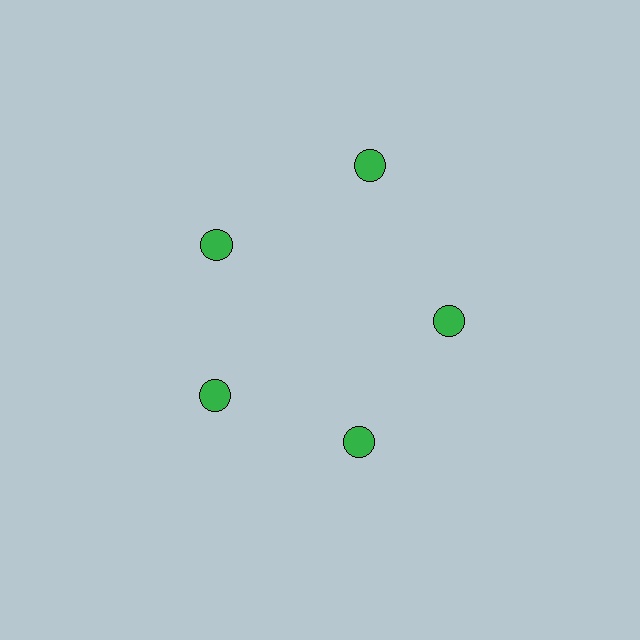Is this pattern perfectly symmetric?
No. The 5 green circles are arranged in a ring, but one element near the 1 o'clock position is pushed outward from the center, breaking the 5-fold rotational symmetry.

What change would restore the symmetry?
The symmetry would be restored by moving it inward, back onto the ring so that all 5 circles sit at equal angles and equal distance from the center.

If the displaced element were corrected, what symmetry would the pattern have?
It would have 5-fold rotational symmetry — the pattern would map onto itself every 72 degrees.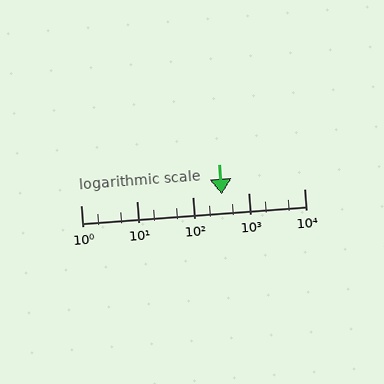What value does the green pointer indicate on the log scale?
The pointer indicates approximately 340.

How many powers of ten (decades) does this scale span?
The scale spans 4 decades, from 1 to 10000.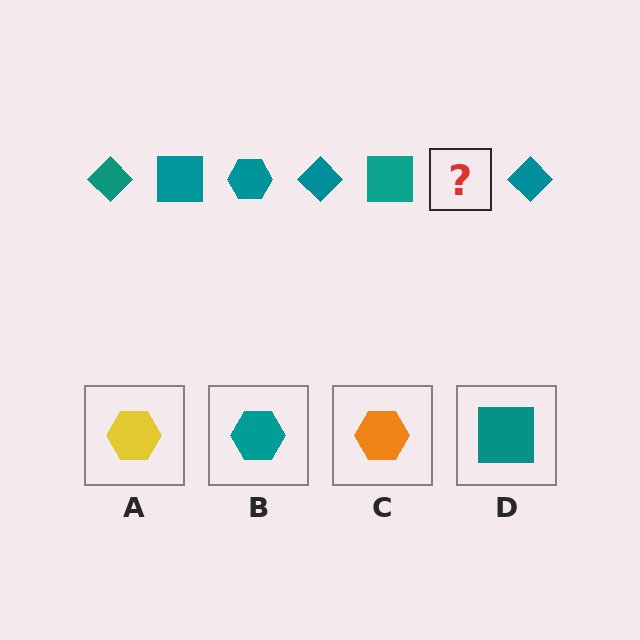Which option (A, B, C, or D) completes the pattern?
B.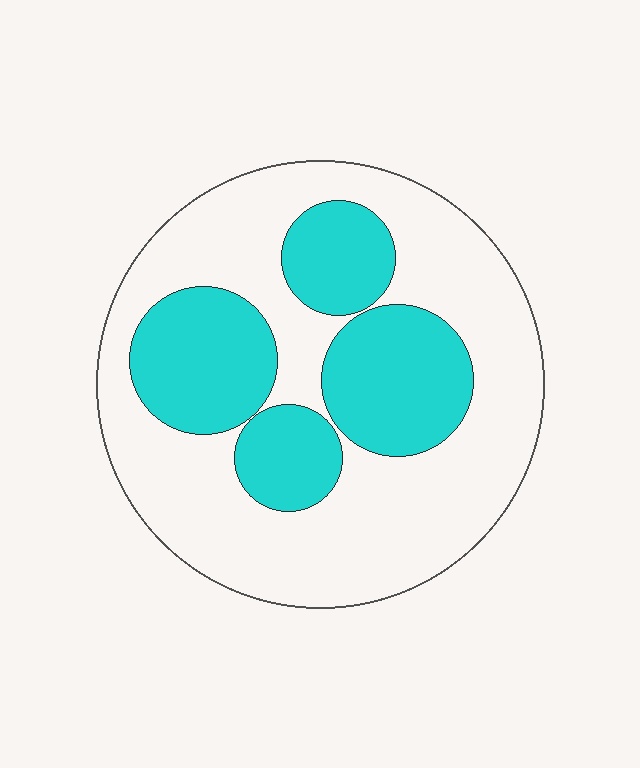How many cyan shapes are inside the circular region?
4.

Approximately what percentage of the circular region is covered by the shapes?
Approximately 35%.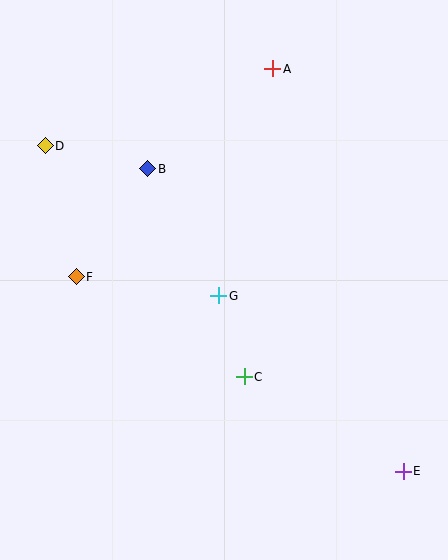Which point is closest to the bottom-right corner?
Point E is closest to the bottom-right corner.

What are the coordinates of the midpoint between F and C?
The midpoint between F and C is at (160, 327).